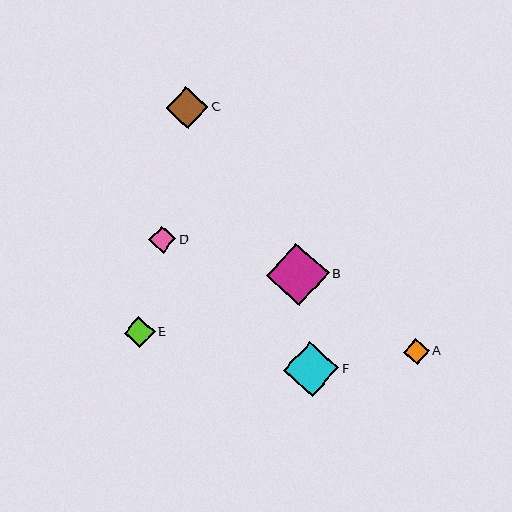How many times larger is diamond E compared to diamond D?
Diamond E is approximately 1.1 times the size of diamond D.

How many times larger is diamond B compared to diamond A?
Diamond B is approximately 2.5 times the size of diamond A.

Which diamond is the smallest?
Diamond A is the smallest with a size of approximately 26 pixels.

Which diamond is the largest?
Diamond B is the largest with a size of approximately 63 pixels.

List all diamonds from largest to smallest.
From largest to smallest: B, F, C, E, D, A.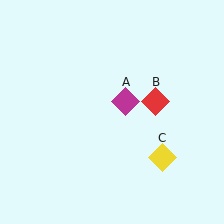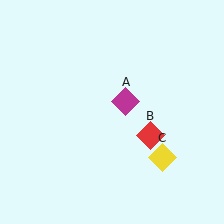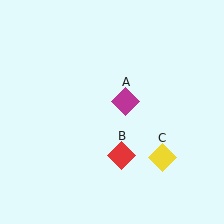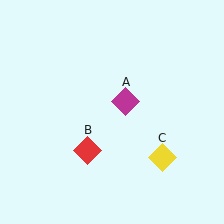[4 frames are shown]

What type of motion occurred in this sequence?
The red diamond (object B) rotated clockwise around the center of the scene.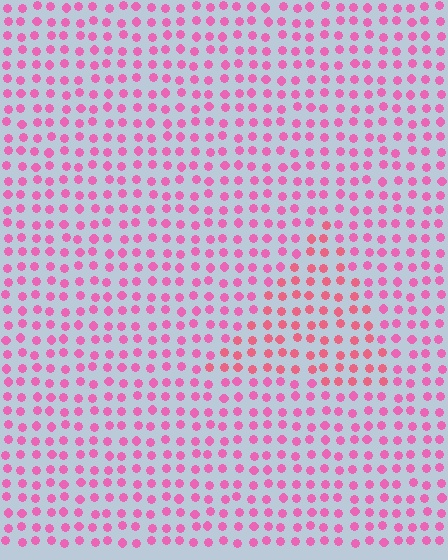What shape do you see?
I see a triangle.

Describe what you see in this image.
The image is filled with small pink elements in a uniform arrangement. A triangle-shaped region is visible where the elements are tinted to a slightly different hue, forming a subtle color boundary.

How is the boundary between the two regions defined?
The boundary is defined purely by a slight shift in hue (about 22 degrees). Spacing, size, and orientation are identical on both sides.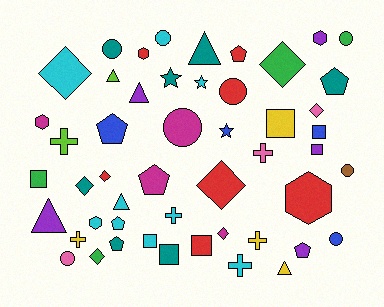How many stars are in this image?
There are 3 stars.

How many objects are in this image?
There are 50 objects.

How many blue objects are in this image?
There are 4 blue objects.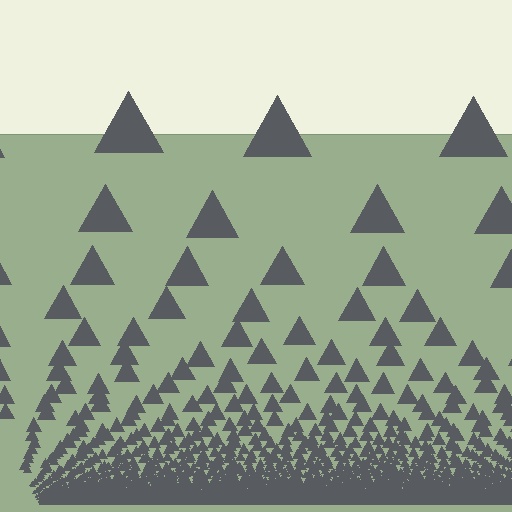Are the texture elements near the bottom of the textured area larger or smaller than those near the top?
Smaller. The gradient is inverted — elements near the bottom are smaller and denser.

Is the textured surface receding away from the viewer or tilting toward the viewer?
The surface appears to tilt toward the viewer. Texture elements get larger and sparser toward the top.